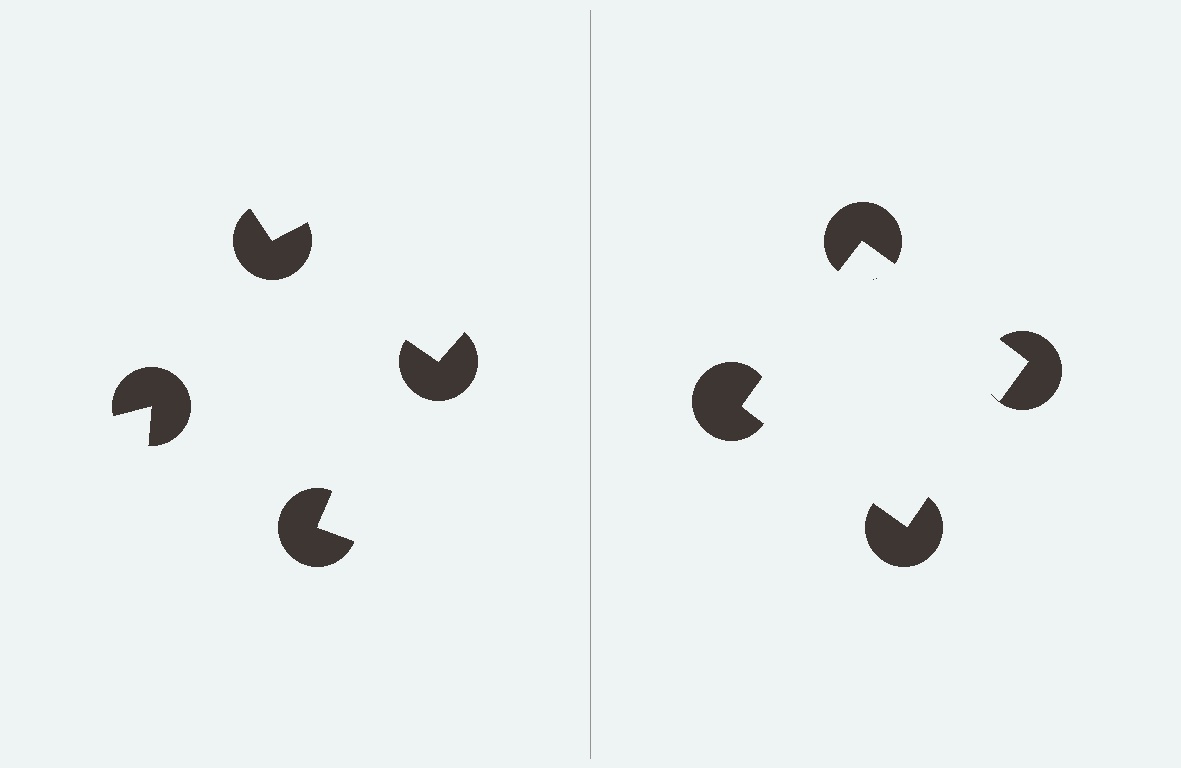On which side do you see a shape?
An illusory square appears on the right side. On the left side the wedge cuts are rotated, so no coherent shape forms.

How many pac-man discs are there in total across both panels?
8 — 4 on each side.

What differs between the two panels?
The pac-man discs are positioned identically on both sides; only the wedge orientations differ. On the right they align to a square; on the left they are misaligned.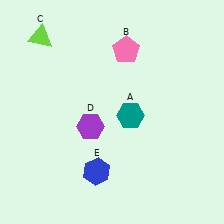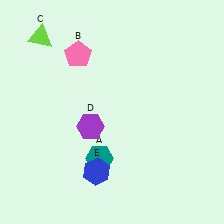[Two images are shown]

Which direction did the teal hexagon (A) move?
The teal hexagon (A) moved down.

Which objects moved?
The objects that moved are: the teal hexagon (A), the pink pentagon (B).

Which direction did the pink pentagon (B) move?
The pink pentagon (B) moved left.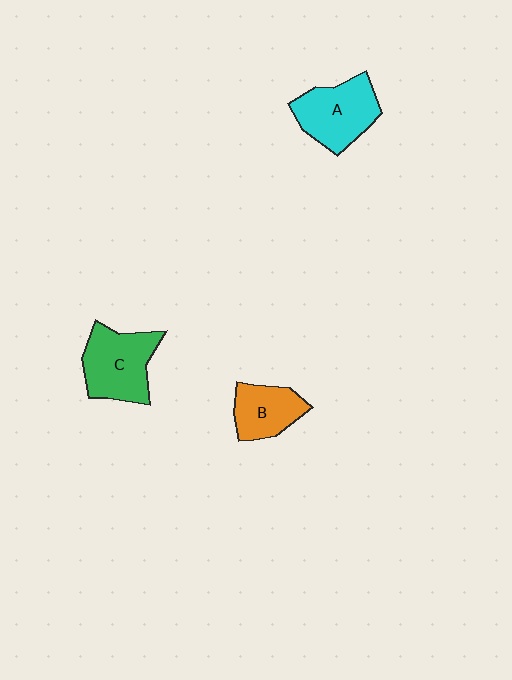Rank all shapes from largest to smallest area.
From largest to smallest: C (green), A (cyan), B (orange).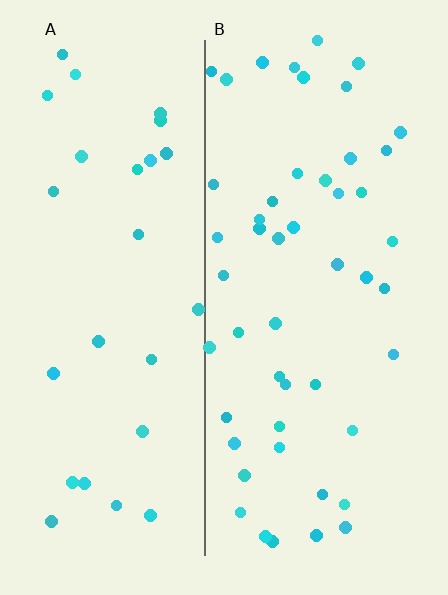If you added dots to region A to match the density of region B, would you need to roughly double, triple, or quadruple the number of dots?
Approximately double.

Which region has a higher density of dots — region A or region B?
B (the right).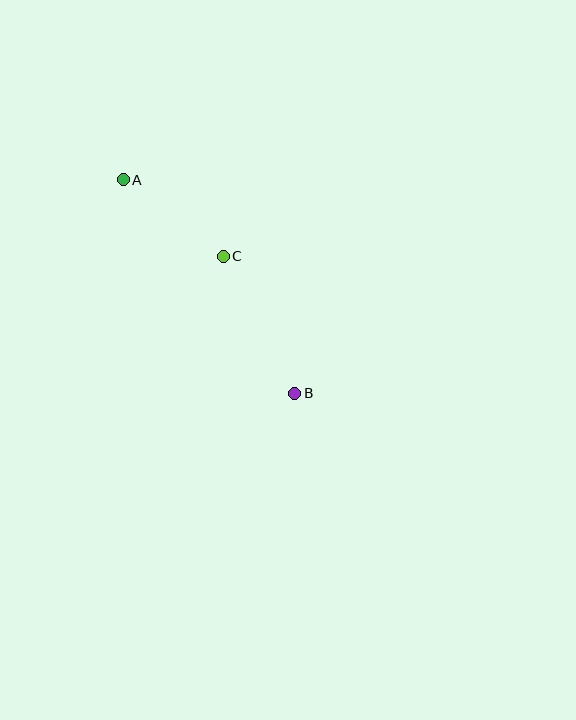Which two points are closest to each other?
Points A and C are closest to each other.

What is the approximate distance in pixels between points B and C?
The distance between B and C is approximately 155 pixels.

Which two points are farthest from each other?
Points A and B are farthest from each other.